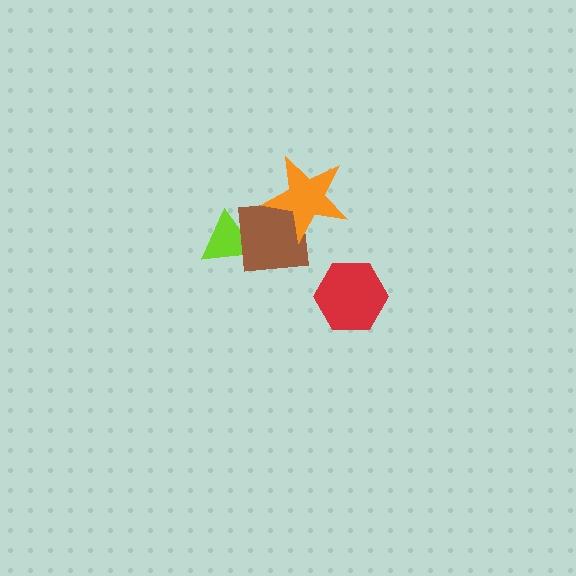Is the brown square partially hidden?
Yes, it is partially covered by another shape.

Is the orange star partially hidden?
No, no other shape covers it.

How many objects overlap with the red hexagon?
0 objects overlap with the red hexagon.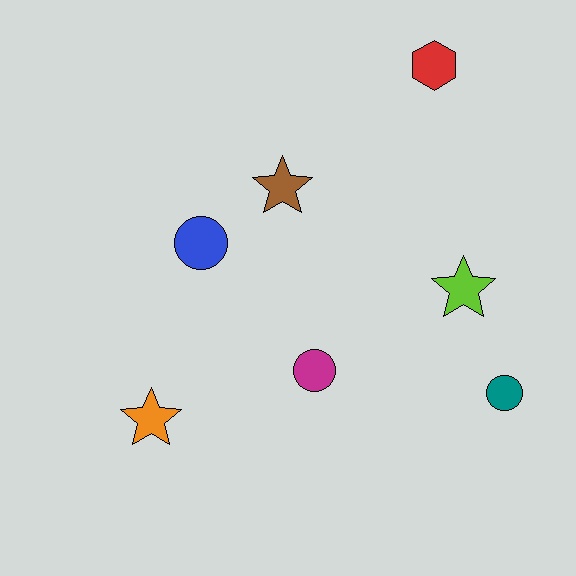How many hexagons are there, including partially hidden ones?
There is 1 hexagon.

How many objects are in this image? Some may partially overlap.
There are 7 objects.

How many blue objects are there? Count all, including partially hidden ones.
There is 1 blue object.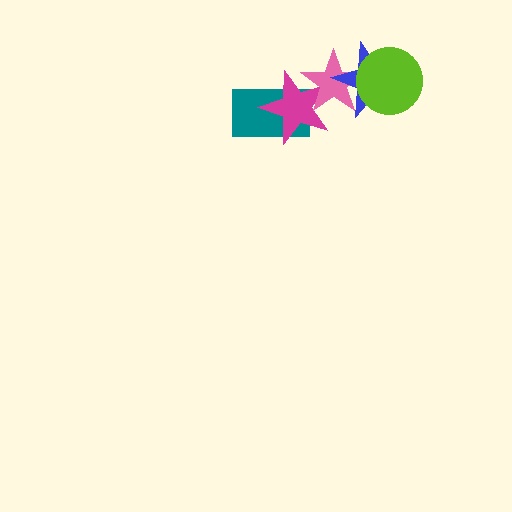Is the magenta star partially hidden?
Yes, it is partially covered by another shape.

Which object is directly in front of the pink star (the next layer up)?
The blue star is directly in front of the pink star.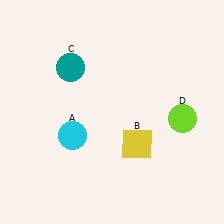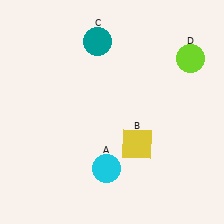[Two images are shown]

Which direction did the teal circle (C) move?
The teal circle (C) moved right.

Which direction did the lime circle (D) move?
The lime circle (D) moved up.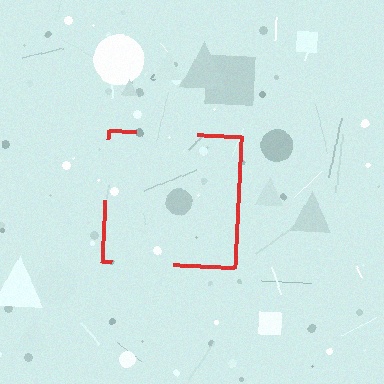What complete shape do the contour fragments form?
The contour fragments form a square.